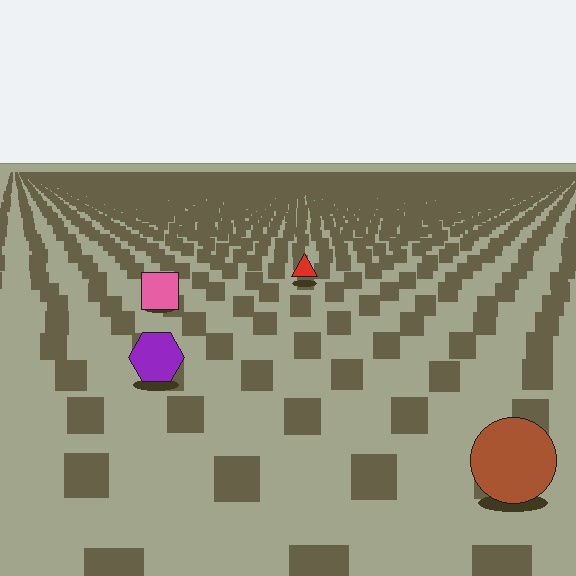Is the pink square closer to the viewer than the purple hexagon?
No. The purple hexagon is closer — you can tell from the texture gradient: the ground texture is coarser near it.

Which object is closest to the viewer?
The brown circle is closest. The texture marks near it are larger and more spread out.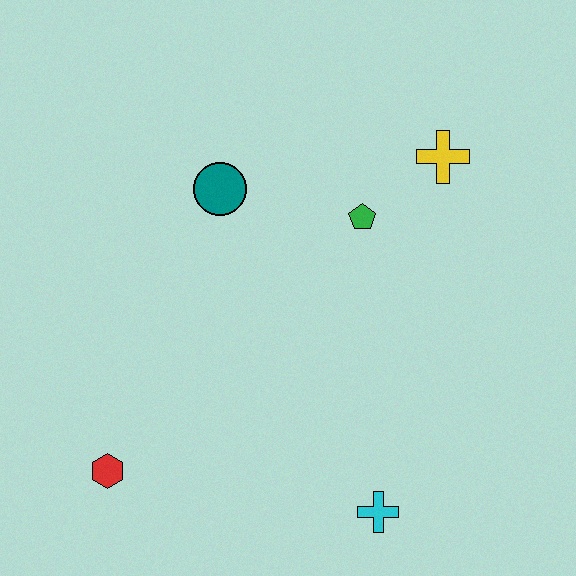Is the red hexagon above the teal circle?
No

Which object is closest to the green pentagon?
The yellow cross is closest to the green pentagon.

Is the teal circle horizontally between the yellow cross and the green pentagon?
No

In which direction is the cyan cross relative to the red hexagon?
The cyan cross is to the right of the red hexagon.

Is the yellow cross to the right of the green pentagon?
Yes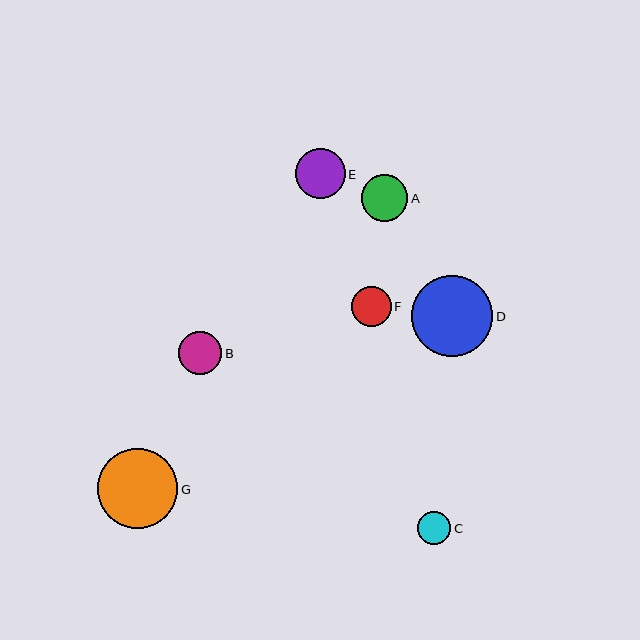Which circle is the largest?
Circle D is the largest with a size of approximately 82 pixels.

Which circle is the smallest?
Circle C is the smallest with a size of approximately 33 pixels.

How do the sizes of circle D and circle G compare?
Circle D and circle G are approximately the same size.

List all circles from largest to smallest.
From largest to smallest: D, G, E, A, B, F, C.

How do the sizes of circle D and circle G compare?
Circle D and circle G are approximately the same size.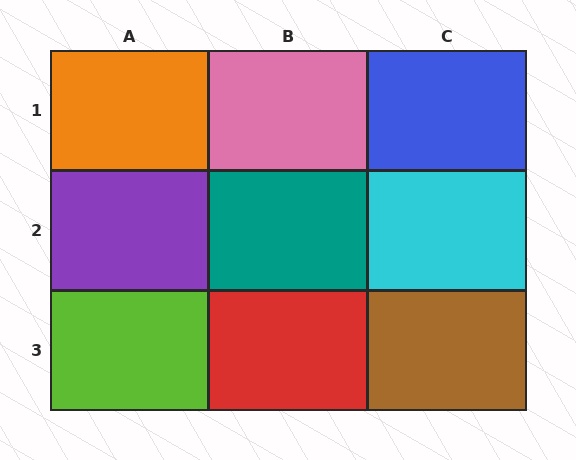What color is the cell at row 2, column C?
Cyan.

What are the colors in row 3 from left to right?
Lime, red, brown.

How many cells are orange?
1 cell is orange.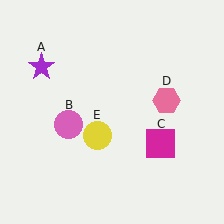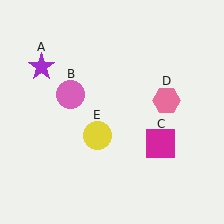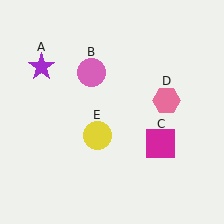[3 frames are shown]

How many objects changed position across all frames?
1 object changed position: pink circle (object B).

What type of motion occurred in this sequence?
The pink circle (object B) rotated clockwise around the center of the scene.